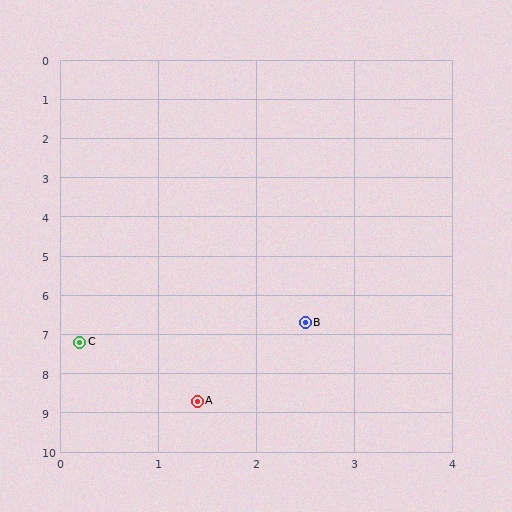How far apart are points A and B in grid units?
Points A and B are about 2.3 grid units apart.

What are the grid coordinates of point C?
Point C is at approximately (0.2, 7.2).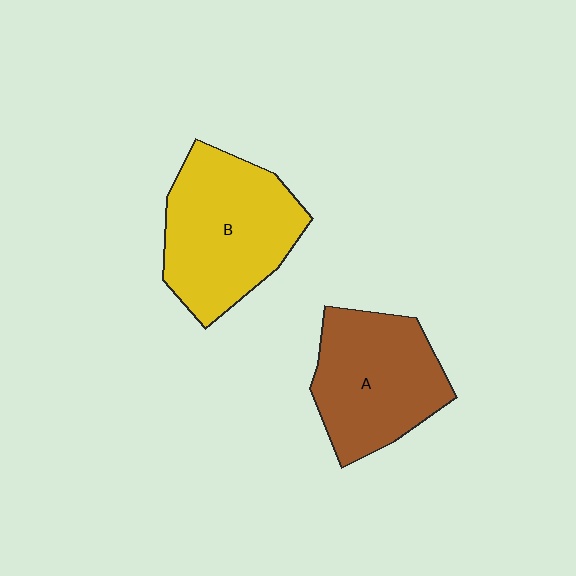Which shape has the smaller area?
Shape A (brown).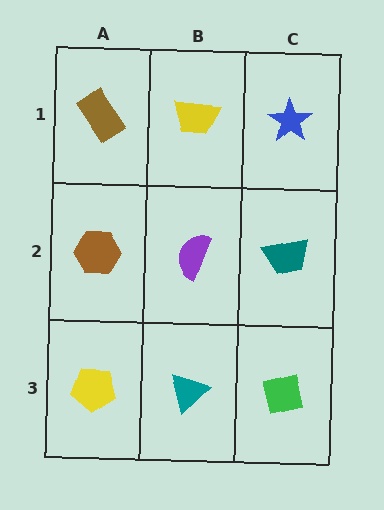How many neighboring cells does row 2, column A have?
3.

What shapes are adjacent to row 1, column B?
A purple semicircle (row 2, column B), a brown rectangle (row 1, column A), a blue star (row 1, column C).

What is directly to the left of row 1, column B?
A brown rectangle.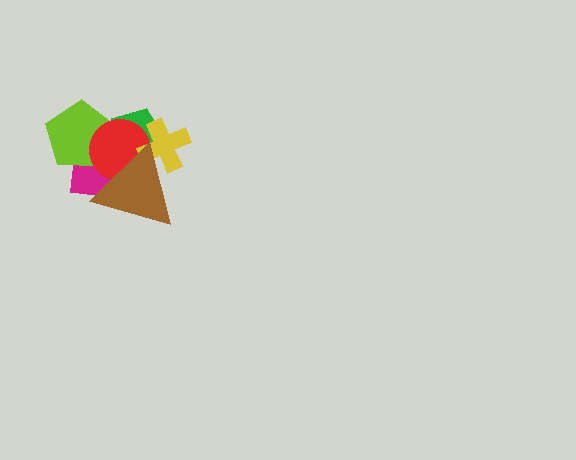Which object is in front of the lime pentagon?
The red circle is in front of the lime pentagon.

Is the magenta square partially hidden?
Yes, it is partially covered by another shape.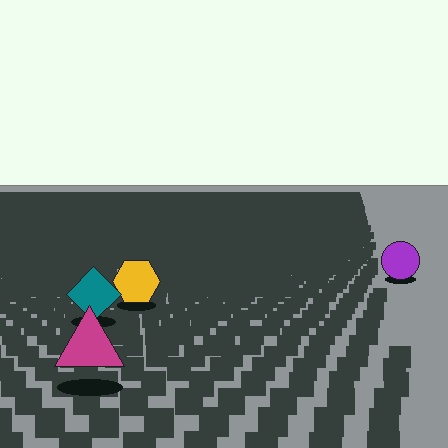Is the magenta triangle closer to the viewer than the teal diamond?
Yes. The magenta triangle is closer — you can tell from the texture gradient: the ground texture is coarser near it.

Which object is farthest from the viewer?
The purple circle is farthest from the viewer. It appears smaller and the ground texture around it is denser.